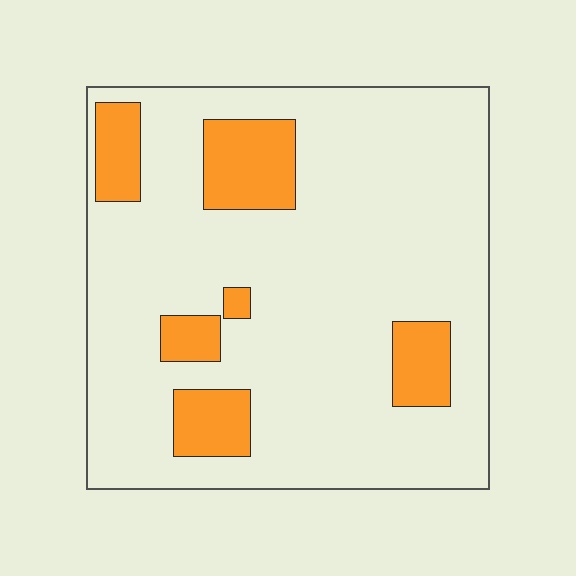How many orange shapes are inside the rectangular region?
6.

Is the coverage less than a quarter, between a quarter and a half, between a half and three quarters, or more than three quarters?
Less than a quarter.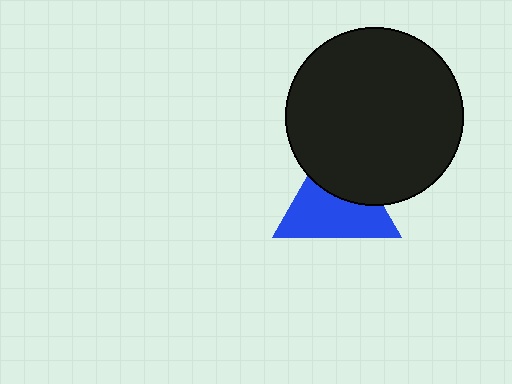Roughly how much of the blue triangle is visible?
About half of it is visible (roughly 60%).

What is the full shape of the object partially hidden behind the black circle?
The partially hidden object is a blue triangle.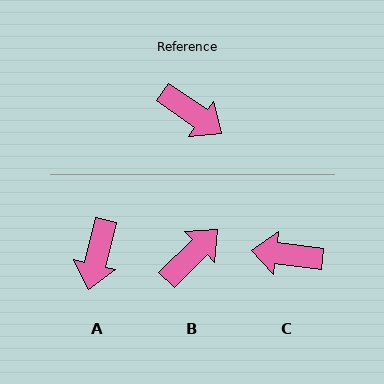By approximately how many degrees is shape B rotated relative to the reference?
Approximately 80 degrees counter-clockwise.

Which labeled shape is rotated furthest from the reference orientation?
C, about 152 degrees away.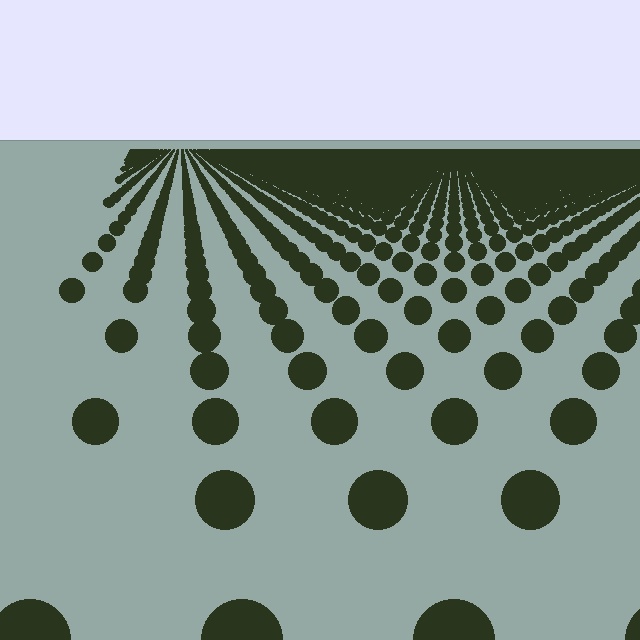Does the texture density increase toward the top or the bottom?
Density increases toward the top.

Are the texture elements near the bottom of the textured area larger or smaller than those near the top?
Larger. Near the bottom, elements are closer to the viewer and appear at a bigger on-screen size.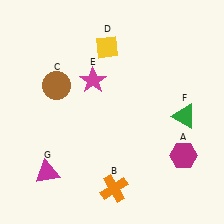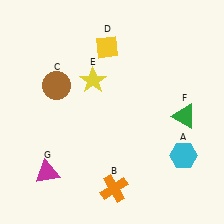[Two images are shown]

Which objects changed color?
A changed from magenta to cyan. E changed from magenta to yellow.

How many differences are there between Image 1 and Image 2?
There are 2 differences between the two images.